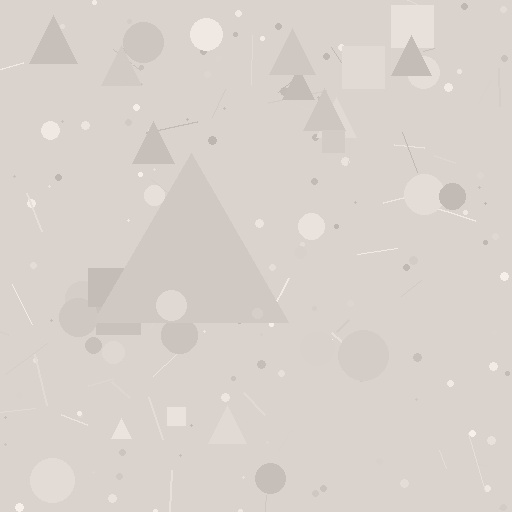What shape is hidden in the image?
A triangle is hidden in the image.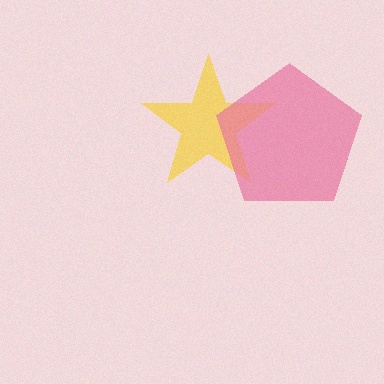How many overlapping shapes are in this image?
There are 2 overlapping shapes in the image.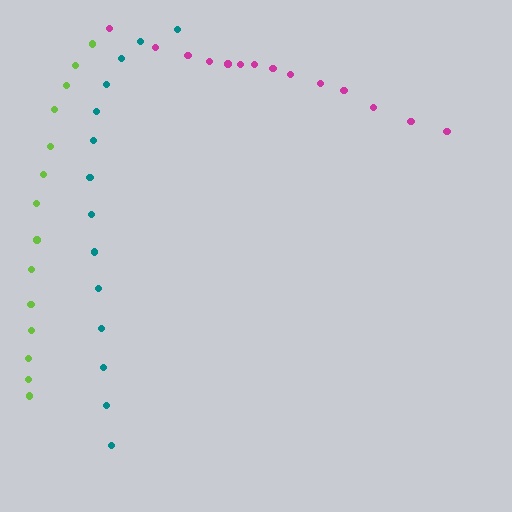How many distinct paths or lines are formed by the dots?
There are 3 distinct paths.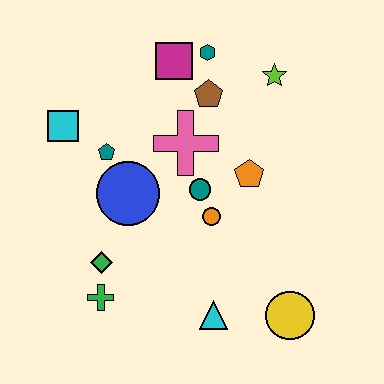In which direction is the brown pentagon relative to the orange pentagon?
The brown pentagon is above the orange pentagon.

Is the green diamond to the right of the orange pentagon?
No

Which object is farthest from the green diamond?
The lime star is farthest from the green diamond.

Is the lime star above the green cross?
Yes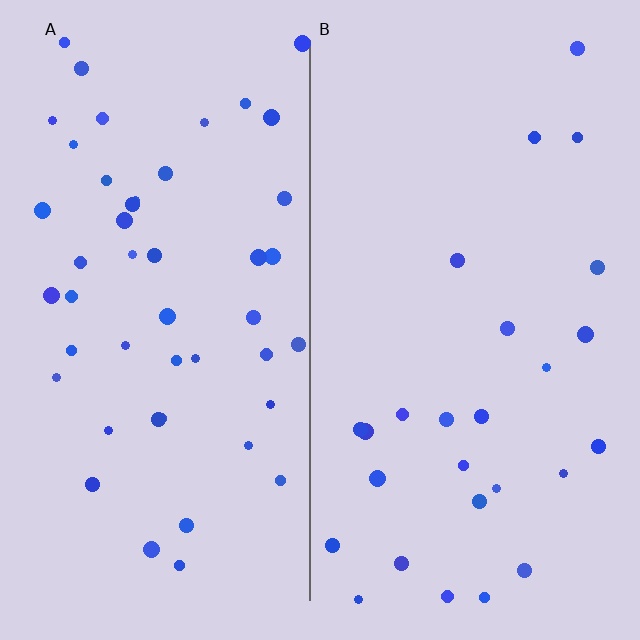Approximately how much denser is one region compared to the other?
Approximately 1.8× — region A over region B.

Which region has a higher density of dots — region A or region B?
A (the left).